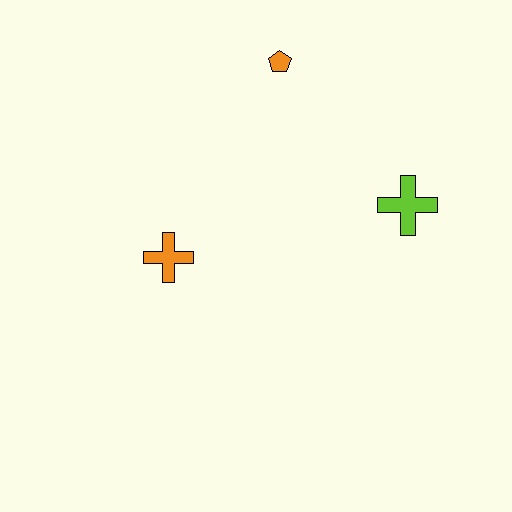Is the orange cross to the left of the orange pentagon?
Yes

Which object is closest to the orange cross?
The orange pentagon is closest to the orange cross.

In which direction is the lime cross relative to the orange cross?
The lime cross is to the right of the orange cross.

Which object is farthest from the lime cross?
The orange cross is farthest from the lime cross.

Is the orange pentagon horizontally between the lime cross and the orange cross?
Yes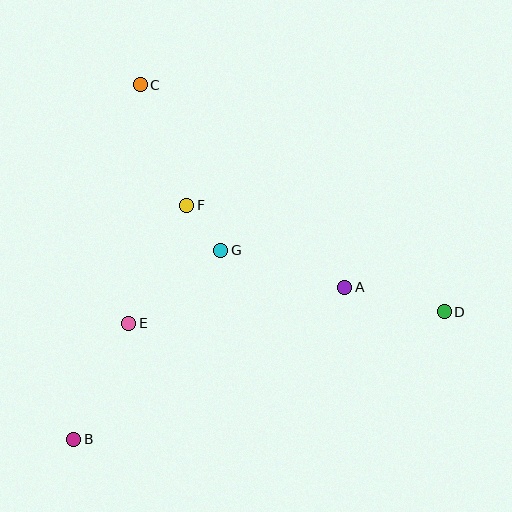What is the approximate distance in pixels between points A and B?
The distance between A and B is approximately 311 pixels.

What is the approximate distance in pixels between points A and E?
The distance between A and E is approximately 219 pixels.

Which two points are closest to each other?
Points F and G are closest to each other.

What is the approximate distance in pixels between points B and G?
The distance between B and G is approximately 239 pixels.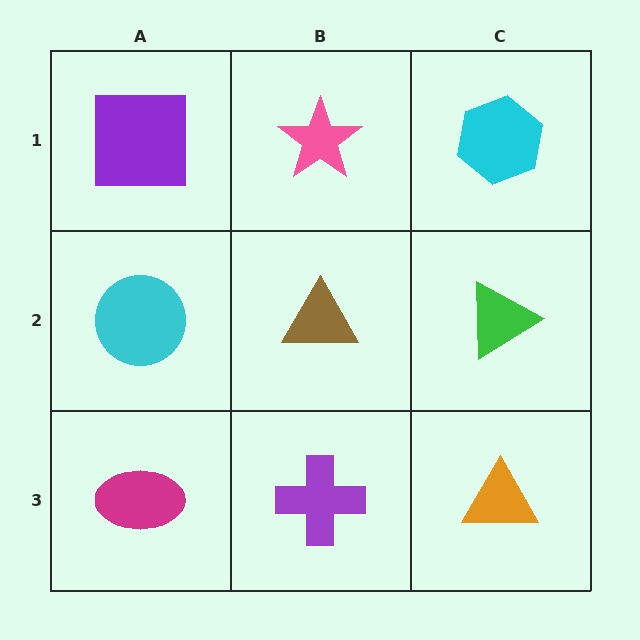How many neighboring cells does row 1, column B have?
3.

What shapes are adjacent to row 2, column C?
A cyan hexagon (row 1, column C), an orange triangle (row 3, column C), a brown triangle (row 2, column B).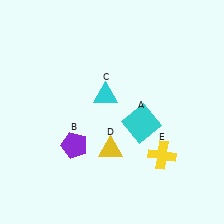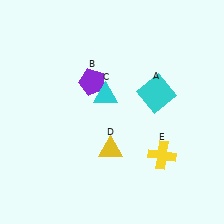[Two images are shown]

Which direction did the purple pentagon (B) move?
The purple pentagon (B) moved up.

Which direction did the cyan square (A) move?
The cyan square (A) moved up.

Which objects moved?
The objects that moved are: the cyan square (A), the purple pentagon (B).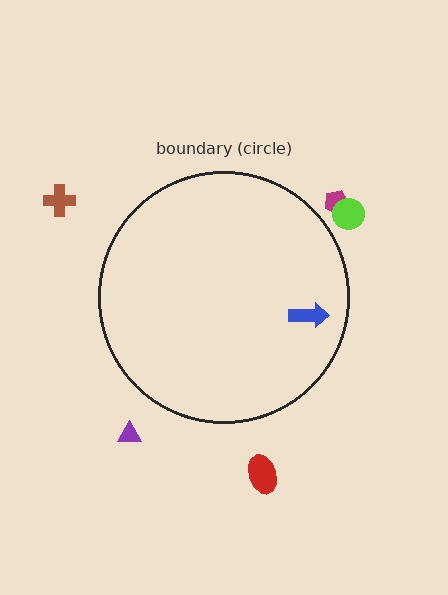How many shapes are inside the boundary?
1 inside, 5 outside.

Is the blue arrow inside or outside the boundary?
Inside.